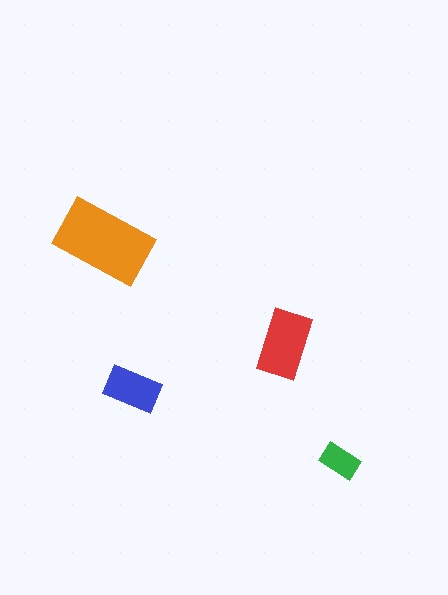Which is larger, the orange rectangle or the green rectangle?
The orange one.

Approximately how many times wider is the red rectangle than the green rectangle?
About 1.5 times wider.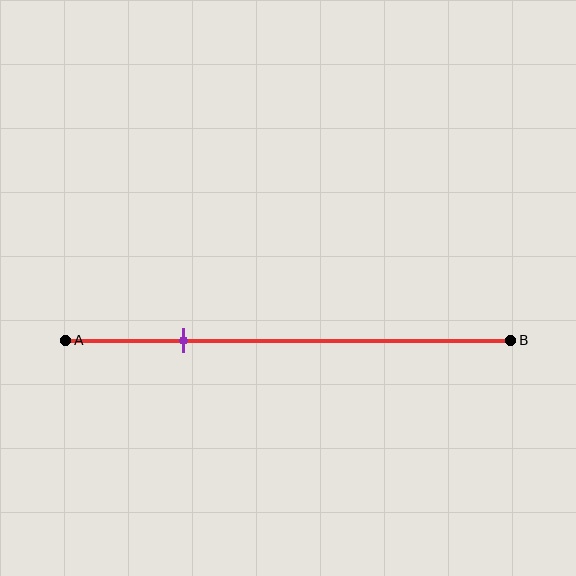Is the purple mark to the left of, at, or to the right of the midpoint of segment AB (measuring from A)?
The purple mark is to the left of the midpoint of segment AB.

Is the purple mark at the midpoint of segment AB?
No, the mark is at about 25% from A, not at the 50% midpoint.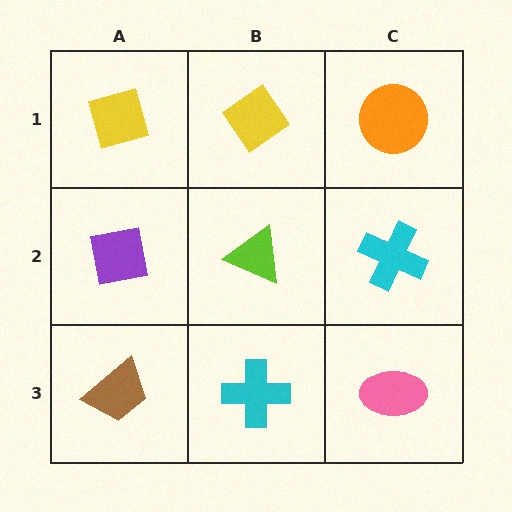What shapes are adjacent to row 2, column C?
An orange circle (row 1, column C), a pink ellipse (row 3, column C), a lime triangle (row 2, column B).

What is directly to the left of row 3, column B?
A brown trapezoid.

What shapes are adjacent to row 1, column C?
A cyan cross (row 2, column C), a yellow diamond (row 1, column B).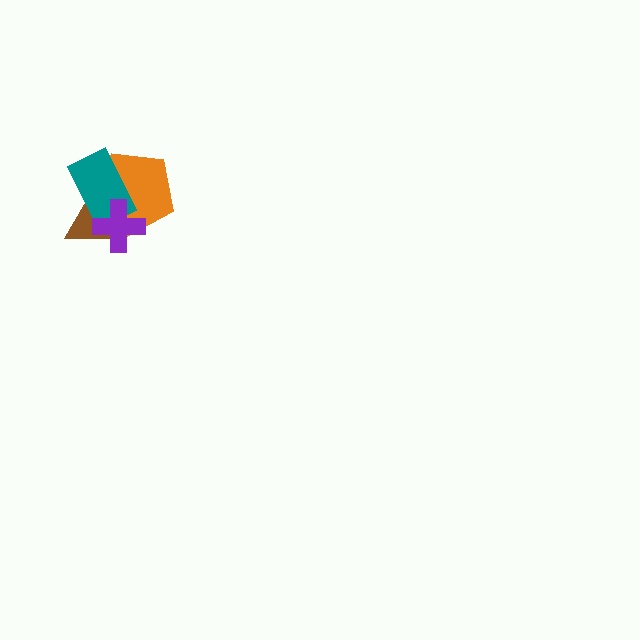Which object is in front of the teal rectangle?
The purple cross is in front of the teal rectangle.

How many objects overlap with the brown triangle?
3 objects overlap with the brown triangle.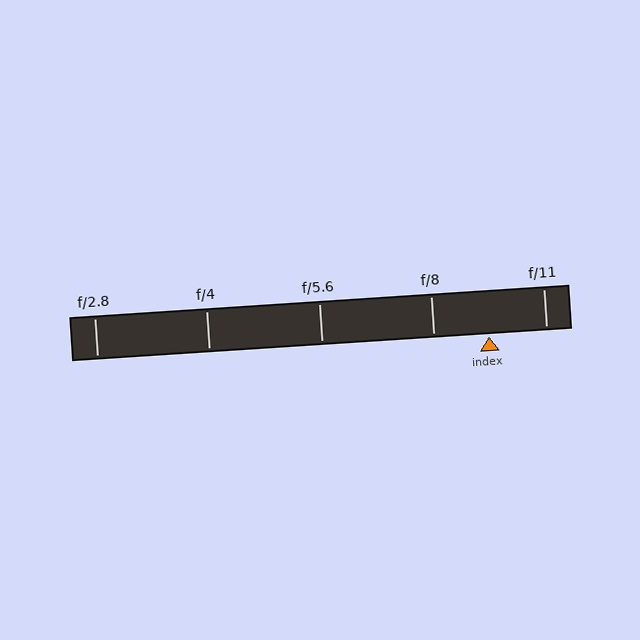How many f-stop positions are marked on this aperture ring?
There are 5 f-stop positions marked.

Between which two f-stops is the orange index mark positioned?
The index mark is between f/8 and f/11.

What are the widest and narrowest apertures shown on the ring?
The widest aperture shown is f/2.8 and the narrowest is f/11.